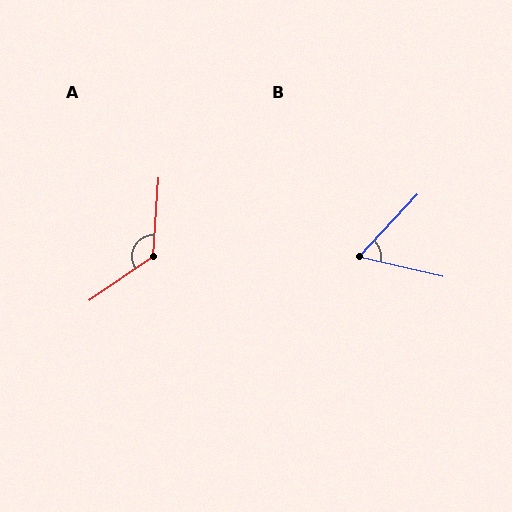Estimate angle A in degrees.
Approximately 128 degrees.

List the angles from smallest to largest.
B (60°), A (128°).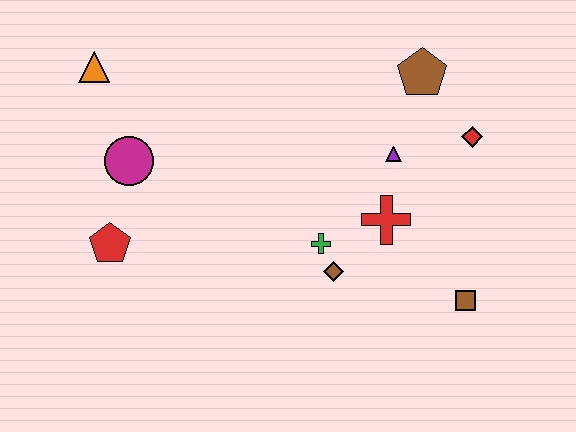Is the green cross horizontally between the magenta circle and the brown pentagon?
Yes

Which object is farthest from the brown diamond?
The orange triangle is farthest from the brown diamond.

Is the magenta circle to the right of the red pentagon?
Yes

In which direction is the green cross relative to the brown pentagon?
The green cross is below the brown pentagon.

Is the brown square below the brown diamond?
Yes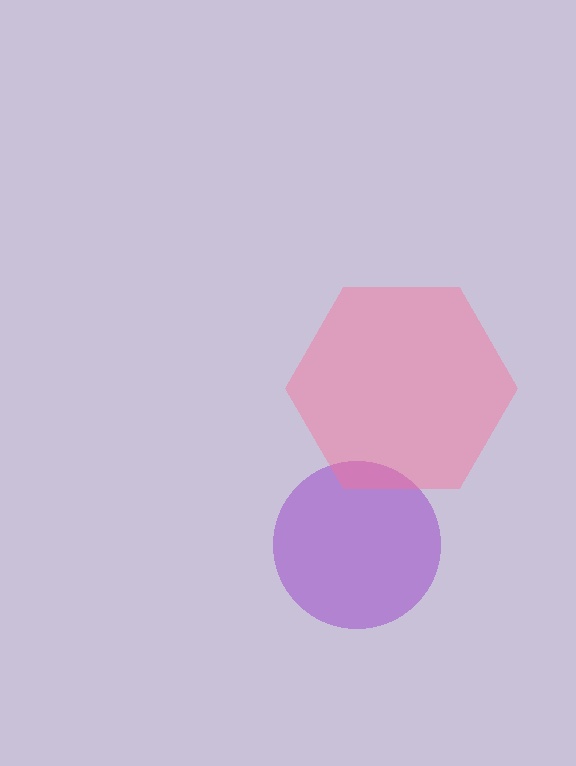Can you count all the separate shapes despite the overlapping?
Yes, there are 2 separate shapes.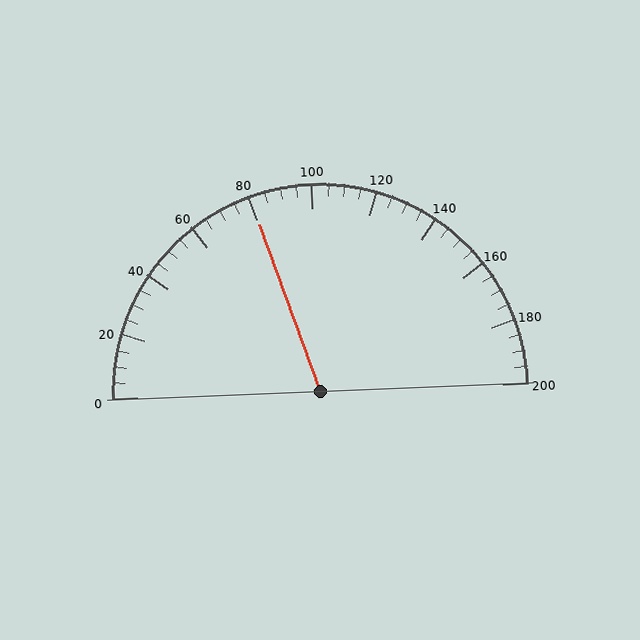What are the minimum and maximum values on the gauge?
The gauge ranges from 0 to 200.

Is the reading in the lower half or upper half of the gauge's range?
The reading is in the lower half of the range (0 to 200).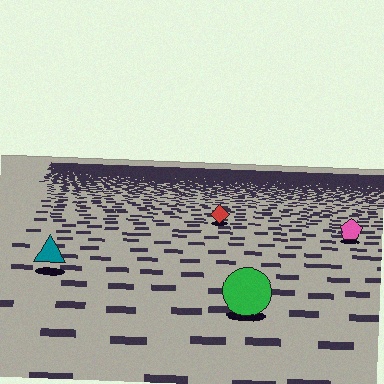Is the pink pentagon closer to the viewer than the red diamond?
Yes. The pink pentagon is closer — you can tell from the texture gradient: the ground texture is coarser near it.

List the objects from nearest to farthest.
From nearest to farthest: the green circle, the teal triangle, the pink pentagon, the red diamond.